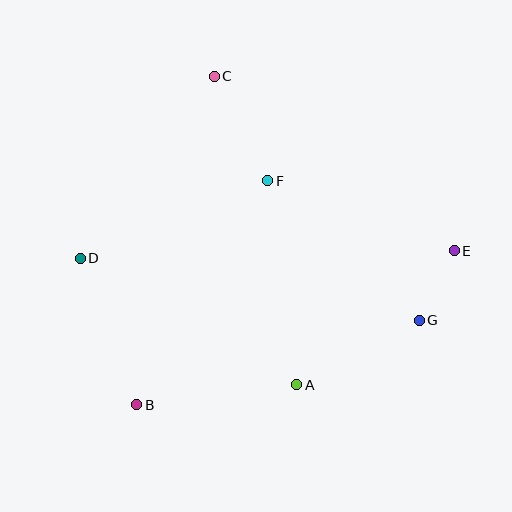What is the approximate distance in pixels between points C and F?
The distance between C and F is approximately 117 pixels.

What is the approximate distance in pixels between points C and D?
The distance between C and D is approximately 226 pixels.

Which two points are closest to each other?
Points E and G are closest to each other.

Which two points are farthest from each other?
Points D and E are farthest from each other.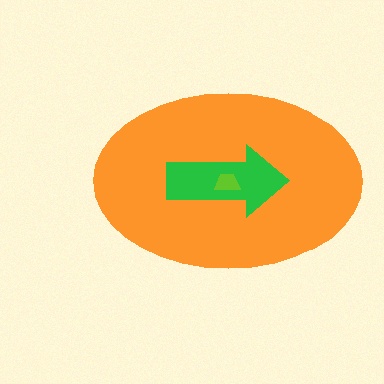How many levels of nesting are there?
3.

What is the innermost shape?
The lime trapezoid.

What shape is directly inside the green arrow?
The lime trapezoid.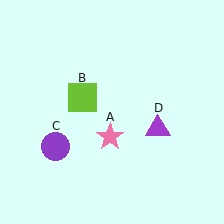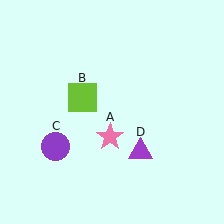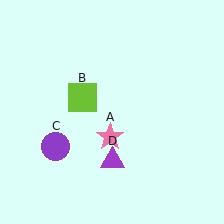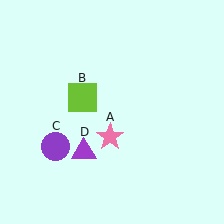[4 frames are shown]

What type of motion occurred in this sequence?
The purple triangle (object D) rotated clockwise around the center of the scene.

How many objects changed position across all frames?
1 object changed position: purple triangle (object D).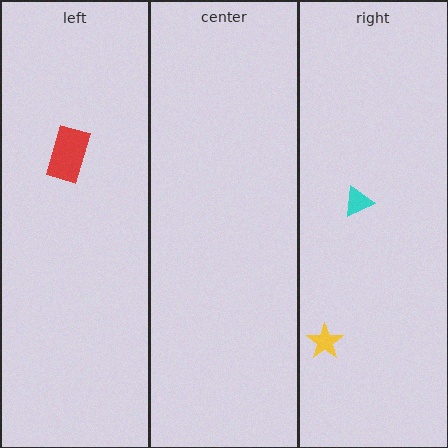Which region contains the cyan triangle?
The right region.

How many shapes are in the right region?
2.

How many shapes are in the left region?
1.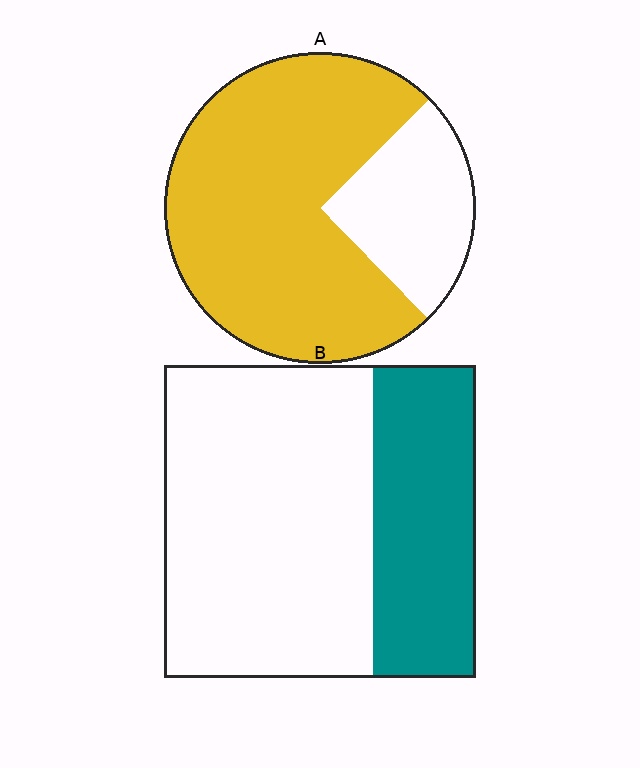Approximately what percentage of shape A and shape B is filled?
A is approximately 75% and B is approximately 35%.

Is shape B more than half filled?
No.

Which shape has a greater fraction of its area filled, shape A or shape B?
Shape A.